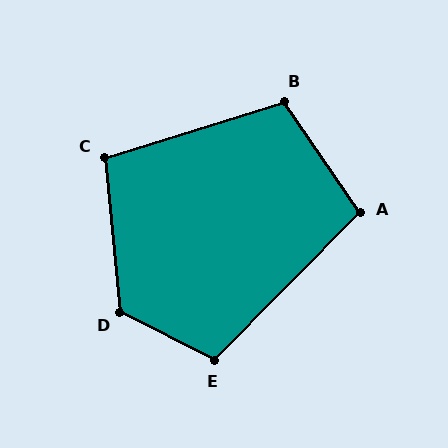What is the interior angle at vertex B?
Approximately 107 degrees (obtuse).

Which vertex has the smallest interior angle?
A, at approximately 101 degrees.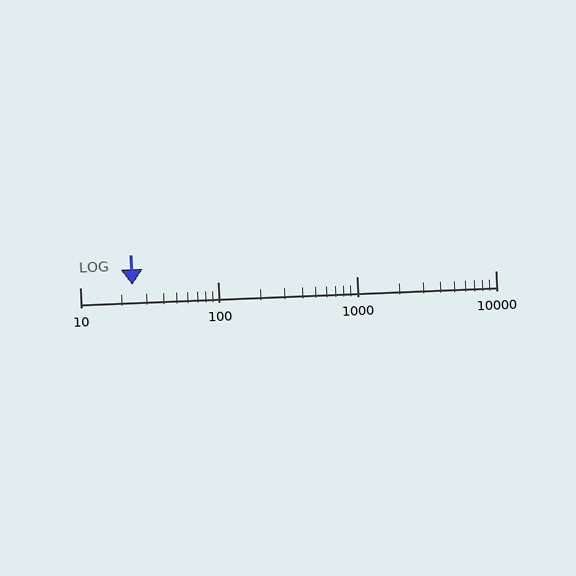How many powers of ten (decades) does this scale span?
The scale spans 3 decades, from 10 to 10000.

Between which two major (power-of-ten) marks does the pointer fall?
The pointer is between 10 and 100.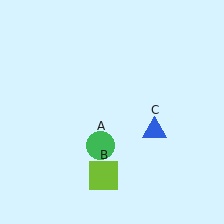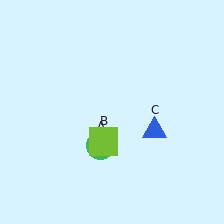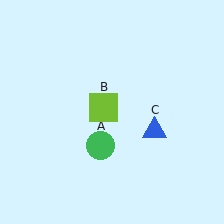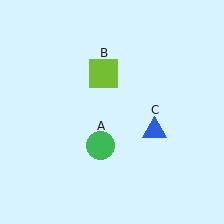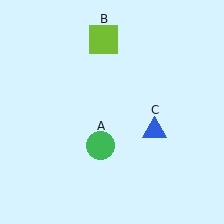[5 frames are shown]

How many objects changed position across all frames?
1 object changed position: lime square (object B).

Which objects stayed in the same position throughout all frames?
Green circle (object A) and blue triangle (object C) remained stationary.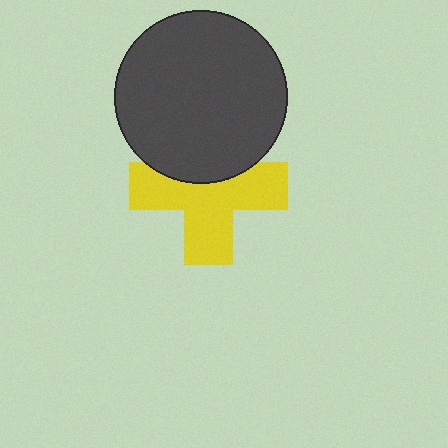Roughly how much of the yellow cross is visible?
Most of it is visible (roughly 66%).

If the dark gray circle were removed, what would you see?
You would see the complete yellow cross.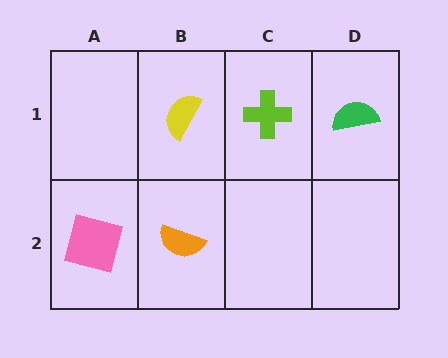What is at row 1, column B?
A yellow semicircle.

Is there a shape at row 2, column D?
No, that cell is empty.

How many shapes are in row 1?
3 shapes.